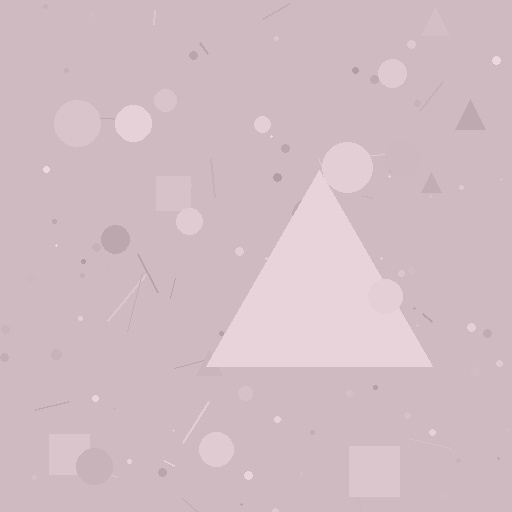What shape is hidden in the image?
A triangle is hidden in the image.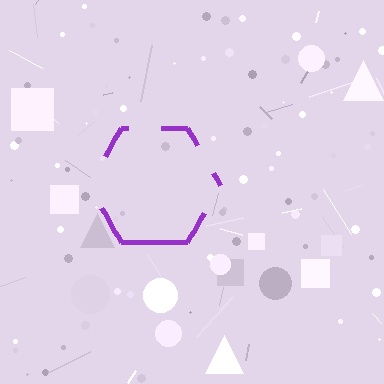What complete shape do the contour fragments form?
The contour fragments form a hexagon.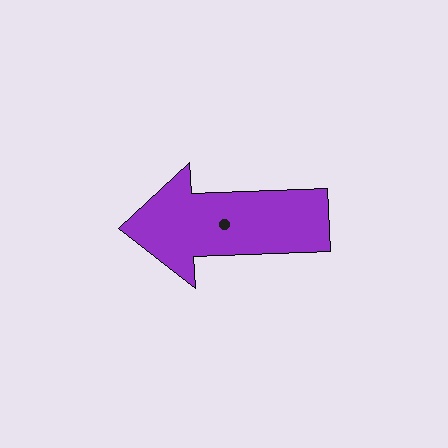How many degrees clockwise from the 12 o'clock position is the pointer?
Approximately 268 degrees.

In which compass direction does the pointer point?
West.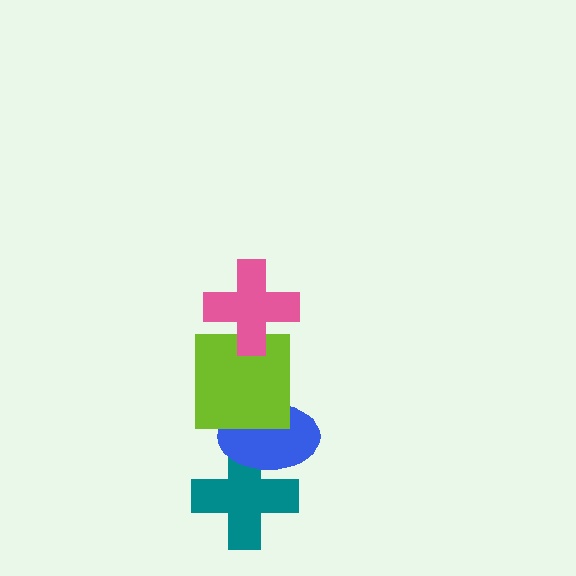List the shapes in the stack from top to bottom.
From top to bottom: the pink cross, the lime square, the blue ellipse, the teal cross.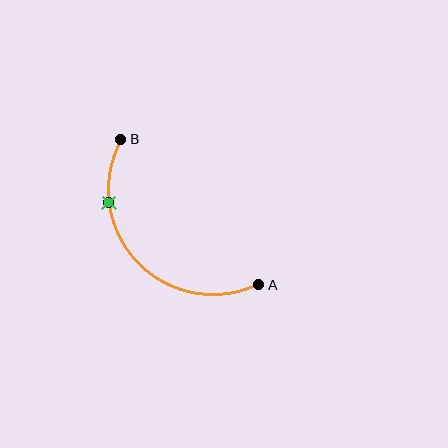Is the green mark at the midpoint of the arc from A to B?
No. The green mark lies on the arc but is closer to endpoint B. The arc midpoint would be at the point on the curve equidistant along the arc from both A and B.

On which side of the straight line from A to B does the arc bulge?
The arc bulges below and to the left of the straight line connecting A and B.